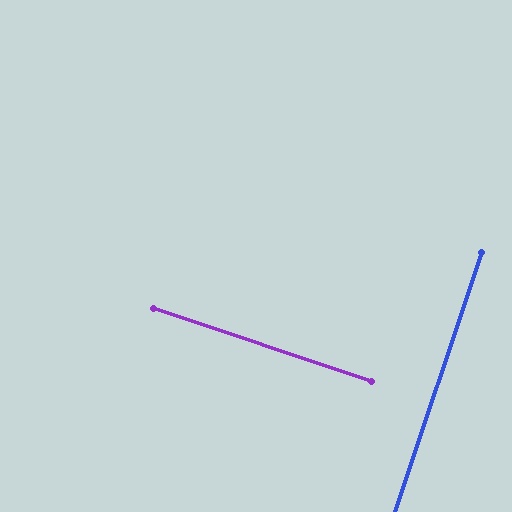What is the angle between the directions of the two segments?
Approximately 90 degrees.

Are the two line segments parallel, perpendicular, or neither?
Perpendicular — they meet at approximately 90°.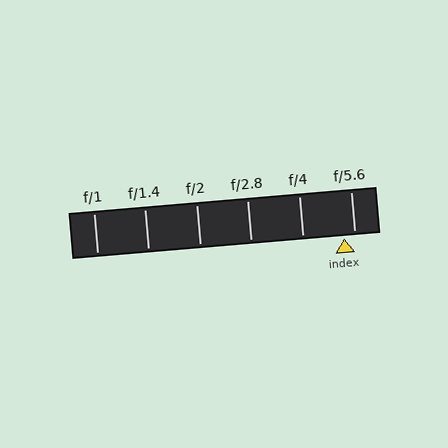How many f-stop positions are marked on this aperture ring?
There are 6 f-stop positions marked.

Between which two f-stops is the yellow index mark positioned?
The index mark is between f/4 and f/5.6.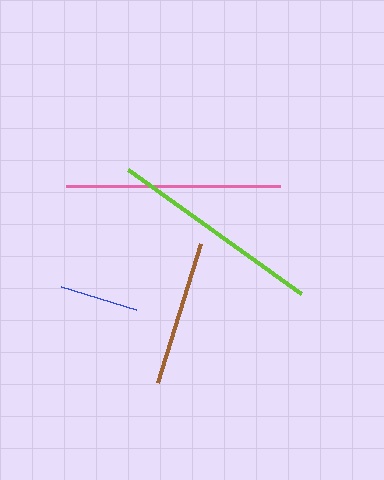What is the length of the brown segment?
The brown segment is approximately 146 pixels long.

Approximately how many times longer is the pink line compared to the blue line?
The pink line is approximately 2.7 times the length of the blue line.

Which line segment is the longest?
The pink line is the longest at approximately 214 pixels.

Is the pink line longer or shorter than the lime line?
The pink line is longer than the lime line.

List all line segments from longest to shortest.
From longest to shortest: pink, lime, brown, blue.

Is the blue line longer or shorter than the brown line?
The brown line is longer than the blue line.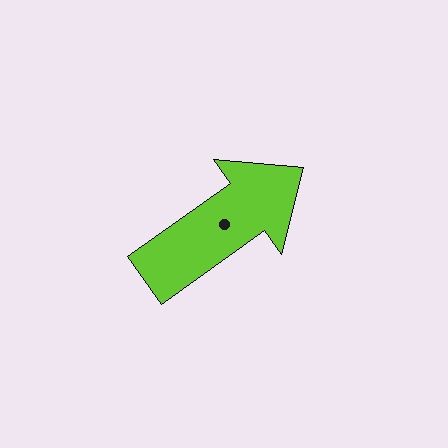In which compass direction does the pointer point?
Northeast.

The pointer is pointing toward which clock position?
Roughly 2 o'clock.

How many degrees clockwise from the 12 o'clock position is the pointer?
Approximately 55 degrees.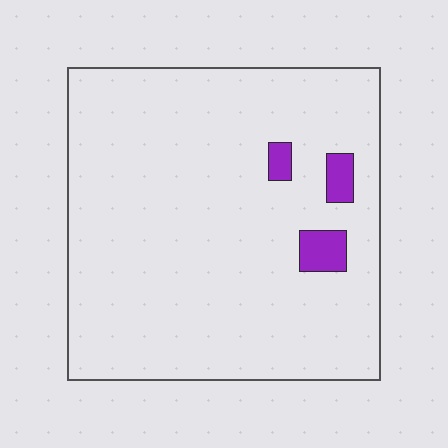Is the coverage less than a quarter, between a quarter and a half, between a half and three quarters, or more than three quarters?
Less than a quarter.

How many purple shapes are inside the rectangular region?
3.